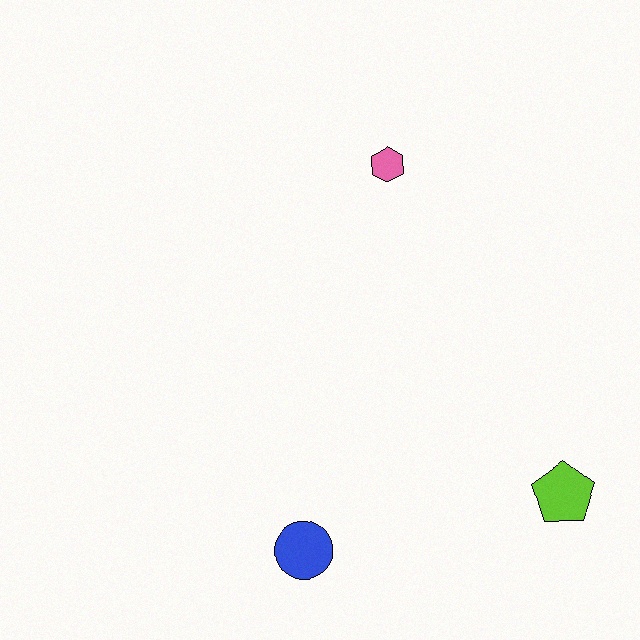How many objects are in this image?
There are 3 objects.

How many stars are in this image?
There are no stars.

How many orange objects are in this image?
There are no orange objects.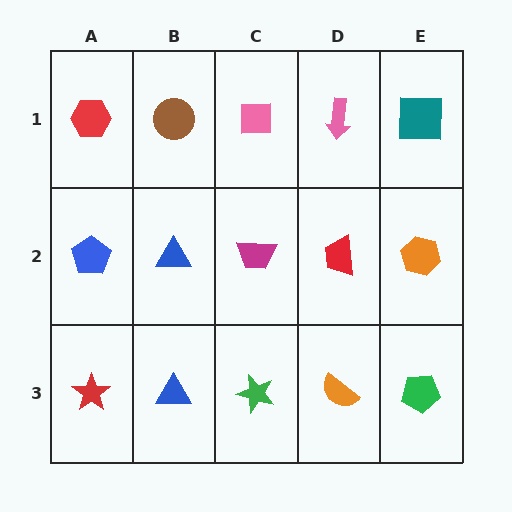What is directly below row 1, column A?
A blue pentagon.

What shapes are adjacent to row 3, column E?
An orange hexagon (row 2, column E), an orange semicircle (row 3, column D).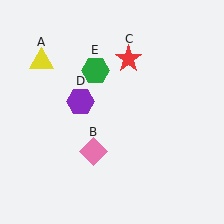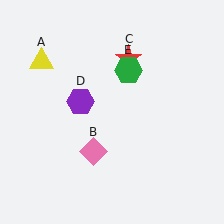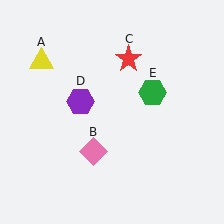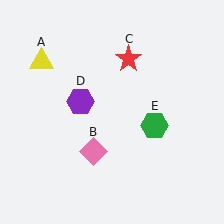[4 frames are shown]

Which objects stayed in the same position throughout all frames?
Yellow triangle (object A) and pink diamond (object B) and red star (object C) and purple hexagon (object D) remained stationary.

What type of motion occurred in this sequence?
The green hexagon (object E) rotated clockwise around the center of the scene.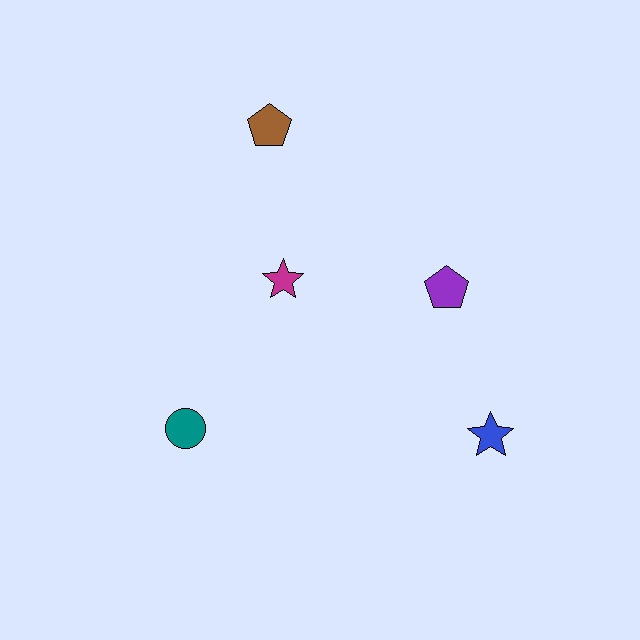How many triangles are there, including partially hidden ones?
There are no triangles.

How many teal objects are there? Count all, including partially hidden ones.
There is 1 teal object.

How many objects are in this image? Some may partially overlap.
There are 5 objects.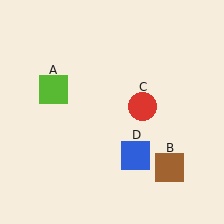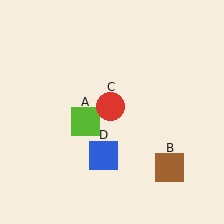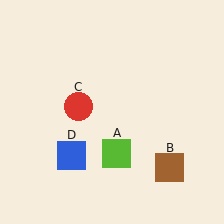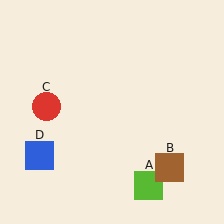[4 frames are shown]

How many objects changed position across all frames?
3 objects changed position: lime square (object A), red circle (object C), blue square (object D).